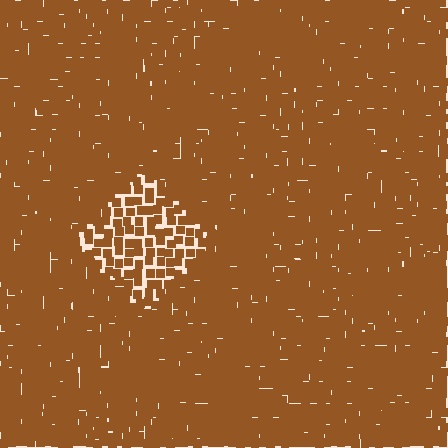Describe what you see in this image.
The image contains small brown elements arranged at two different densities. A diamond-shaped region is visible where the elements are less densely packed than the surrounding area.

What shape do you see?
I see a diamond.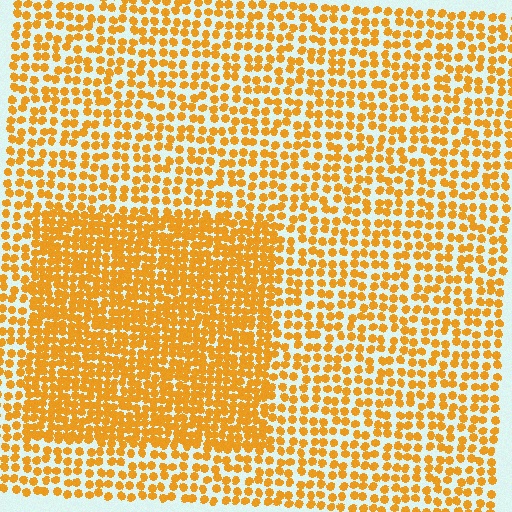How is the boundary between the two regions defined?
The boundary is defined by a change in element density (approximately 1.8x ratio). All elements are the same color, size, and shape.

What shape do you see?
I see a rectangle.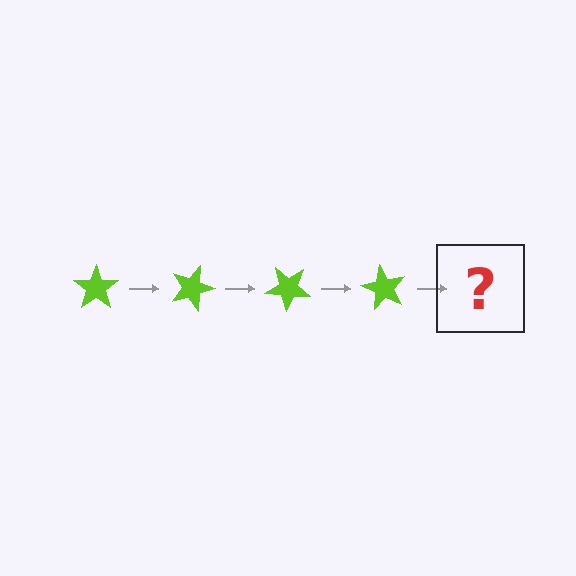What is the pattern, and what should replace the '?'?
The pattern is that the star rotates 20 degrees each step. The '?' should be a lime star rotated 80 degrees.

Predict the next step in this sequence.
The next step is a lime star rotated 80 degrees.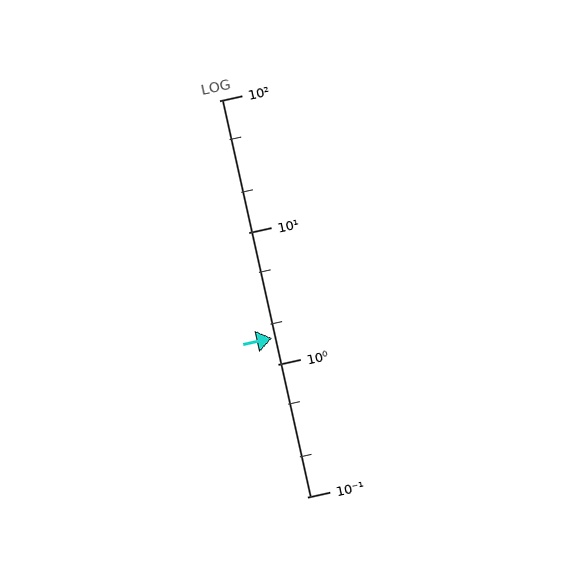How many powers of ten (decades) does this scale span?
The scale spans 3 decades, from 0.1 to 100.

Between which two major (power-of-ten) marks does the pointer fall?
The pointer is between 1 and 10.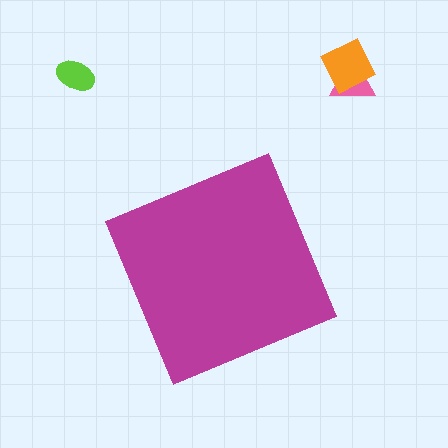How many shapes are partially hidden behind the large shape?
0 shapes are partially hidden.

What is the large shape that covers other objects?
A magenta square.